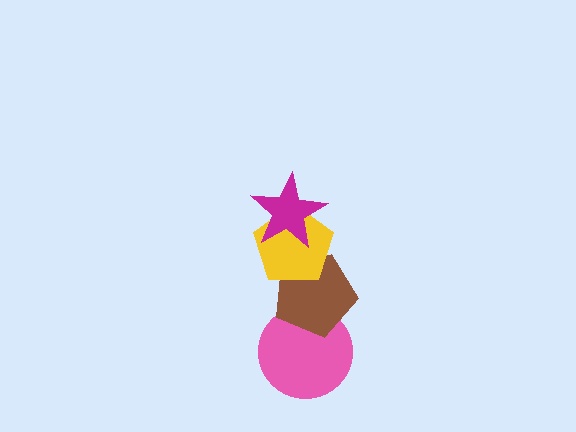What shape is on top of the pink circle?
The brown pentagon is on top of the pink circle.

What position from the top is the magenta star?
The magenta star is 1st from the top.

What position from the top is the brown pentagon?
The brown pentagon is 3rd from the top.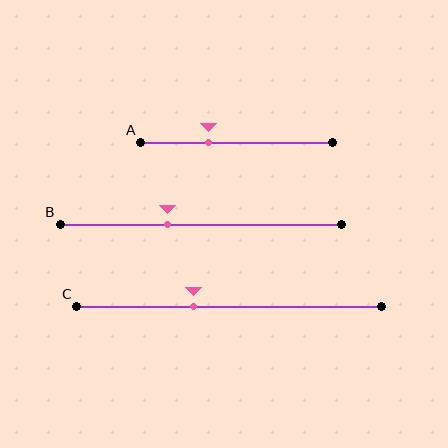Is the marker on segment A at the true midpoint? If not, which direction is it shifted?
No, the marker on segment A is shifted to the left by about 15% of the segment length.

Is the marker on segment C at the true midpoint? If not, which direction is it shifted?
No, the marker on segment C is shifted to the left by about 12% of the segment length.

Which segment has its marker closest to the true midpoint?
Segment C has its marker closest to the true midpoint.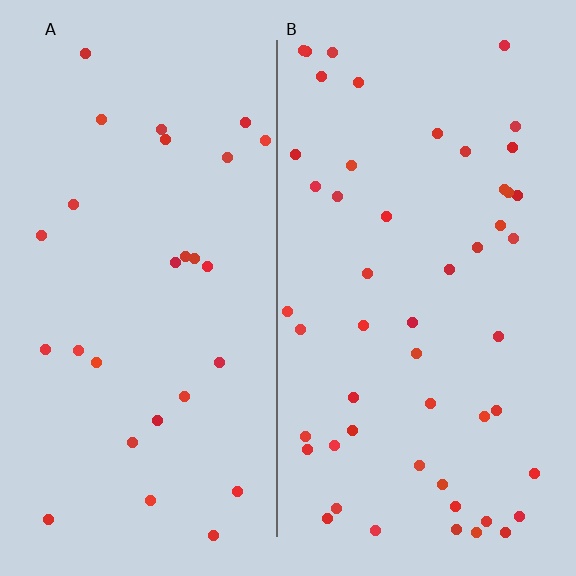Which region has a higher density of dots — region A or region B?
B (the right).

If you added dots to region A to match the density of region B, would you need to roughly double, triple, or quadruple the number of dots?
Approximately double.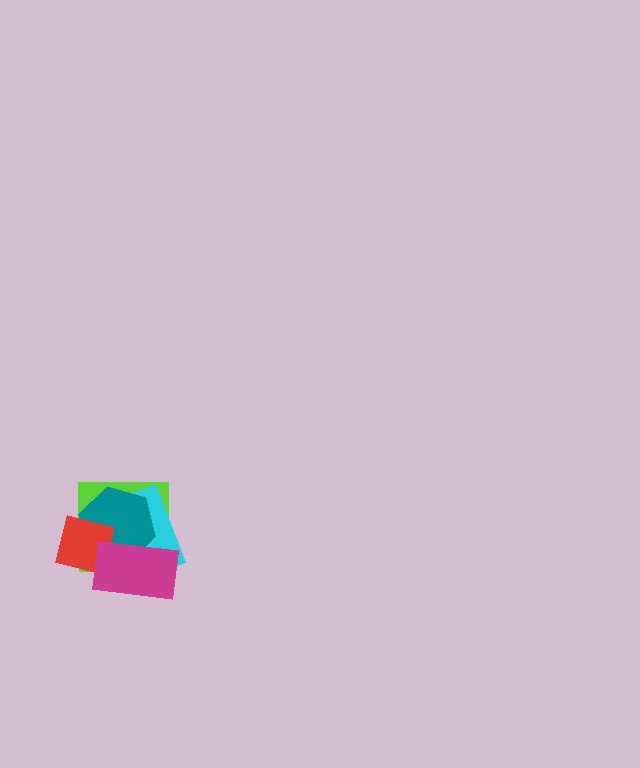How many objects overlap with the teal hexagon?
4 objects overlap with the teal hexagon.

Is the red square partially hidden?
Yes, it is partially covered by another shape.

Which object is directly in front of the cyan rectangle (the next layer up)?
The teal hexagon is directly in front of the cyan rectangle.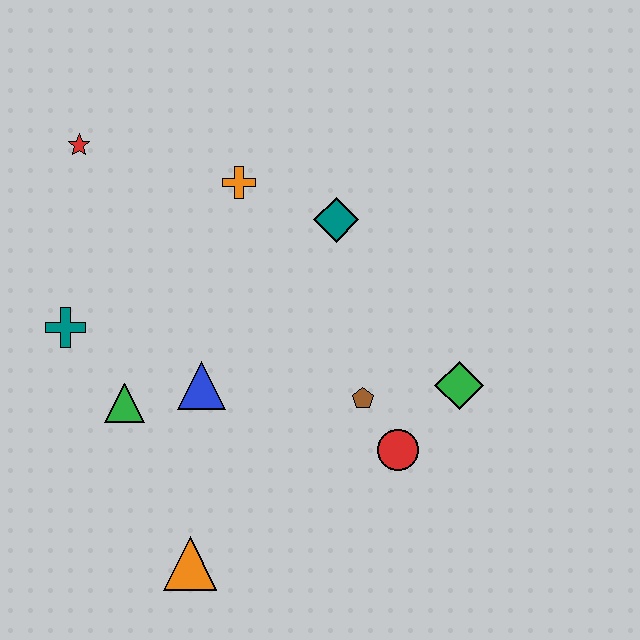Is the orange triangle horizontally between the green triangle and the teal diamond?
Yes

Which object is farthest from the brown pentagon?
The red star is farthest from the brown pentagon.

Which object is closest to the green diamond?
The red circle is closest to the green diamond.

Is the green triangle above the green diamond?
No